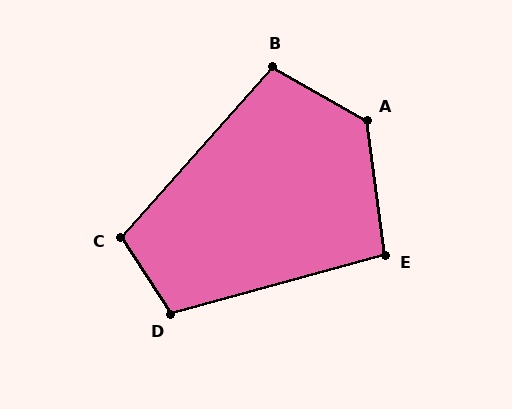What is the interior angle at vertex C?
Approximately 105 degrees (obtuse).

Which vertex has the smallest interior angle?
E, at approximately 98 degrees.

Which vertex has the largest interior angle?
A, at approximately 128 degrees.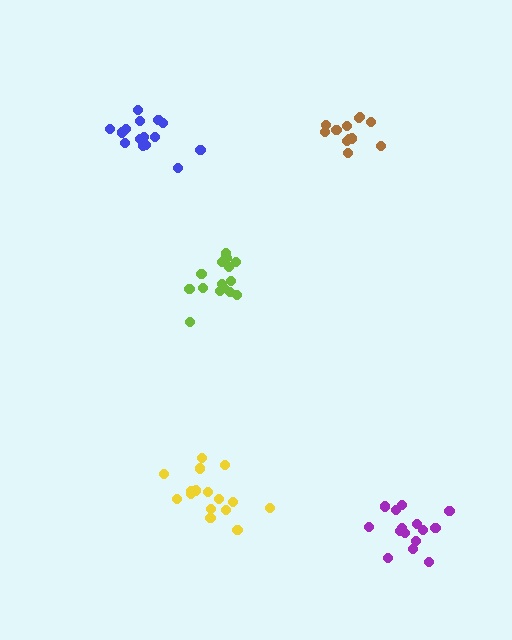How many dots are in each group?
Group 1: 16 dots, Group 2: 15 dots, Group 3: 15 dots, Group 4: 16 dots, Group 5: 12 dots (74 total).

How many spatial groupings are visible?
There are 5 spatial groupings.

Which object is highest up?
The brown cluster is topmost.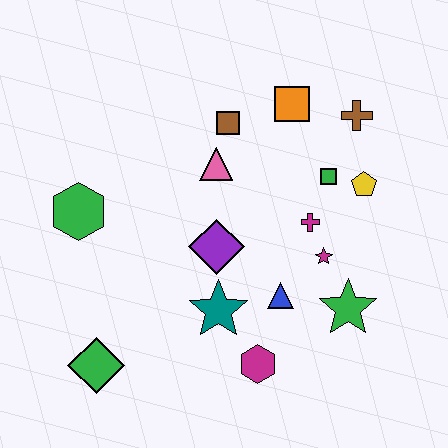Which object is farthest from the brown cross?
The green diamond is farthest from the brown cross.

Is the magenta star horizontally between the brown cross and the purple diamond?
Yes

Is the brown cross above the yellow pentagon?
Yes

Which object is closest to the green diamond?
The teal star is closest to the green diamond.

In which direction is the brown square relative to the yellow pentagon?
The brown square is to the left of the yellow pentagon.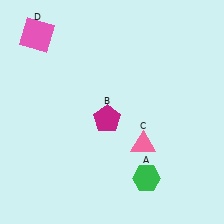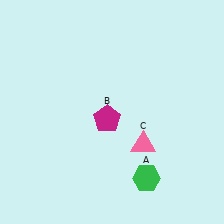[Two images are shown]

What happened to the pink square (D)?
The pink square (D) was removed in Image 2. It was in the top-left area of Image 1.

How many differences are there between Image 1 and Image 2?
There is 1 difference between the two images.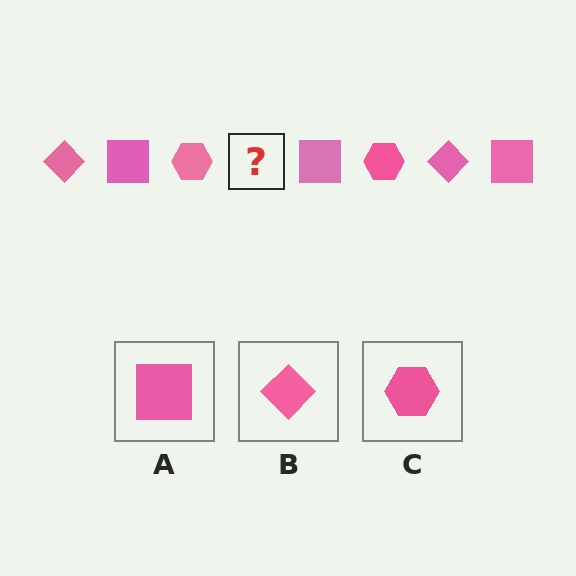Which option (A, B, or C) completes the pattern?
B.